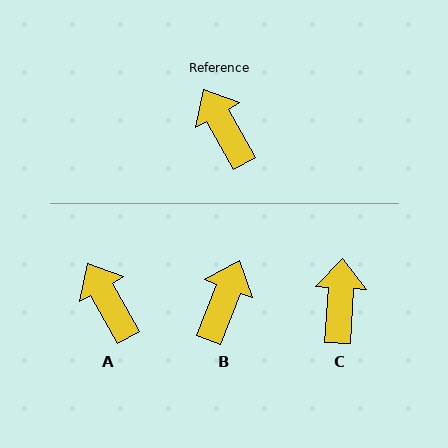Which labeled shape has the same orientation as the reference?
A.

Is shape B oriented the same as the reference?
No, it is off by about 50 degrees.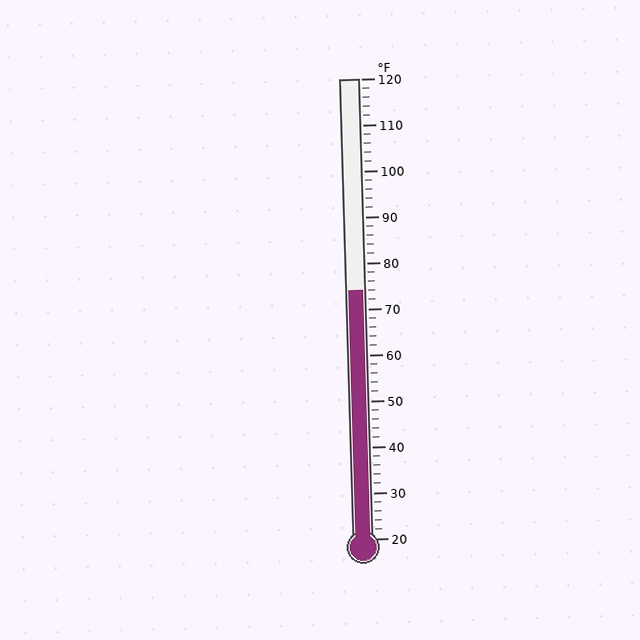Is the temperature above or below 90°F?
The temperature is below 90°F.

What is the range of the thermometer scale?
The thermometer scale ranges from 20°F to 120°F.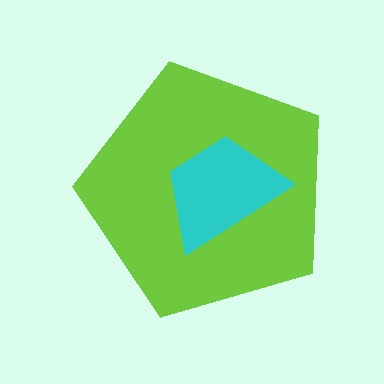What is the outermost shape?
The lime pentagon.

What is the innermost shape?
The cyan trapezoid.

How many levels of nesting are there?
2.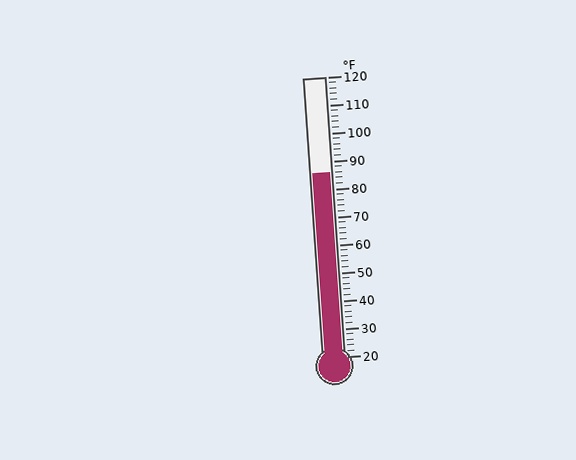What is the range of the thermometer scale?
The thermometer scale ranges from 20°F to 120°F.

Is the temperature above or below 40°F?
The temperature is above 40°F.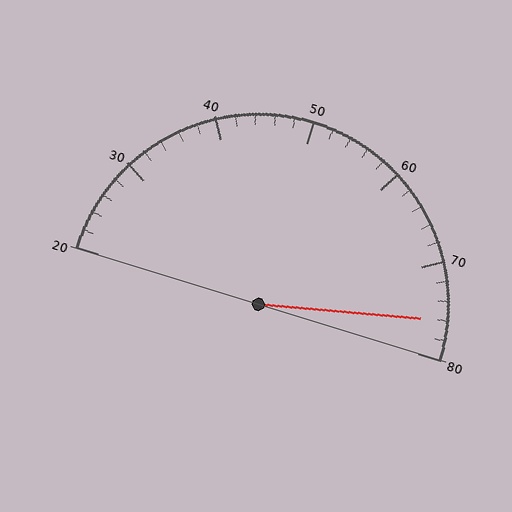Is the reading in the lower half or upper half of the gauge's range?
The reading is in the upper half of the range (20 to 80).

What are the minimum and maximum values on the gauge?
The gauge ranges from 20 to 80.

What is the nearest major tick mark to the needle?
The nearest major tick mark is 80.